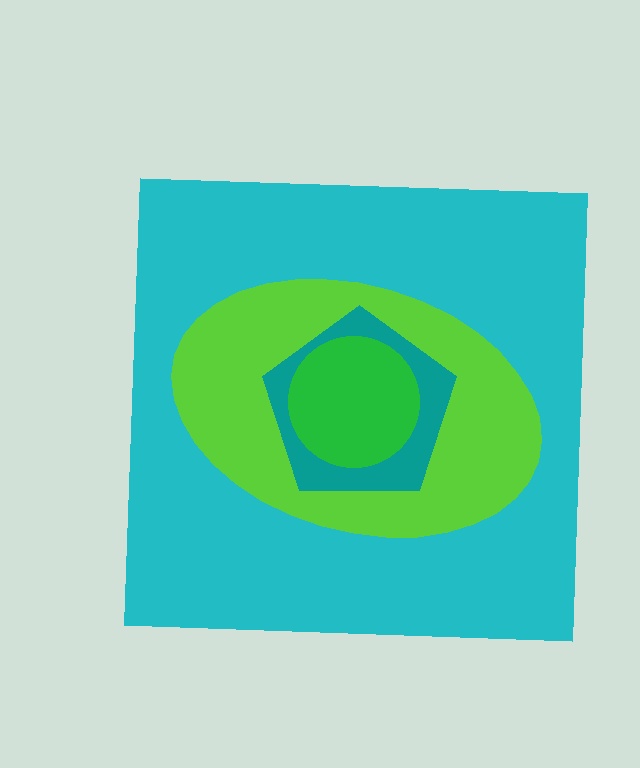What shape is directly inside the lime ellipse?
The teal pentagon.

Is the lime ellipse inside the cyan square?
Yes.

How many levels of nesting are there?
4.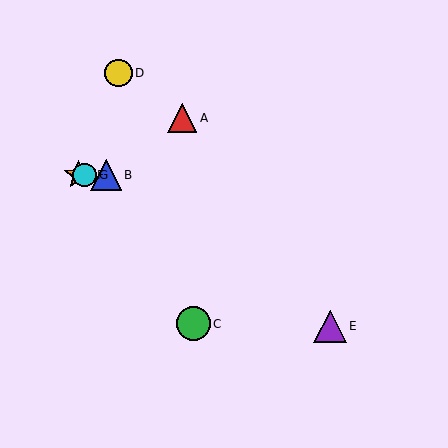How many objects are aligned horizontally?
3 objects (B, F, G) are aligned horizontally.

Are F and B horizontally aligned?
Yes, both are at y≈175.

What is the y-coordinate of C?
Object C is at y≈324.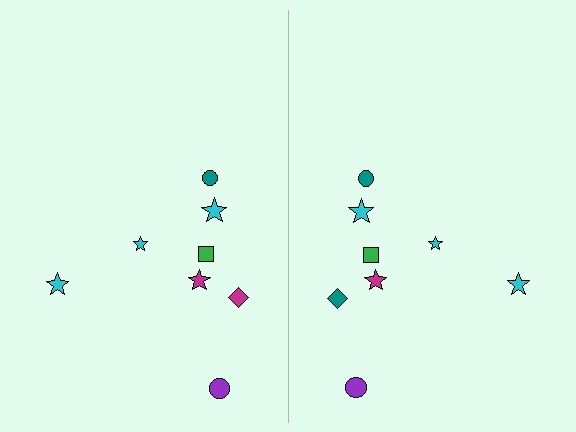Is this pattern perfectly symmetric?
No, the pattern is not perfectly symmetric. The teal diamond on the right side breaks the symmetry — its mirror counterpart is magenta.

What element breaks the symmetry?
The teal diamond on the right side breaks the symmetry — its mirror counterpart is magenta.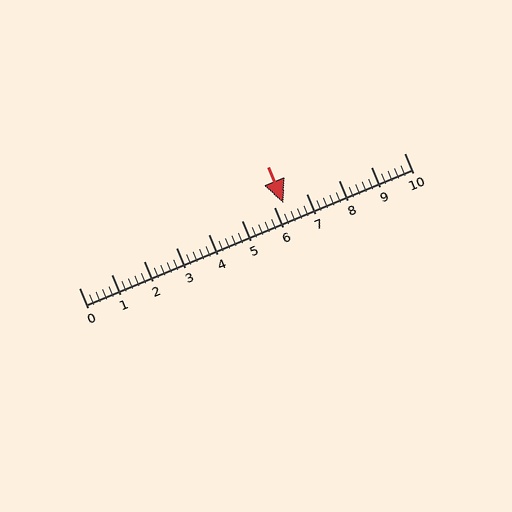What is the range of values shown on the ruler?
The ruler shows values from 0 to 10.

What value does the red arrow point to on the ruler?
The red arrow points to approximately 6.3.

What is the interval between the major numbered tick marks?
The major tick marks are spaced 1 units apart.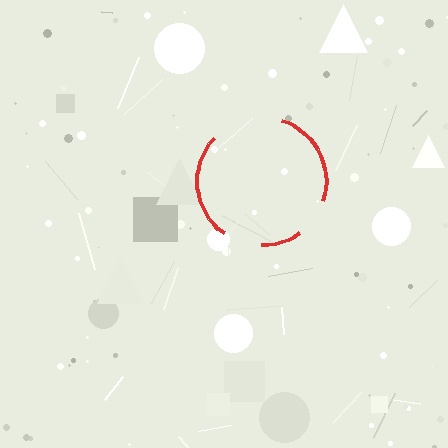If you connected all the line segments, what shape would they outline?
They would outline a circle.